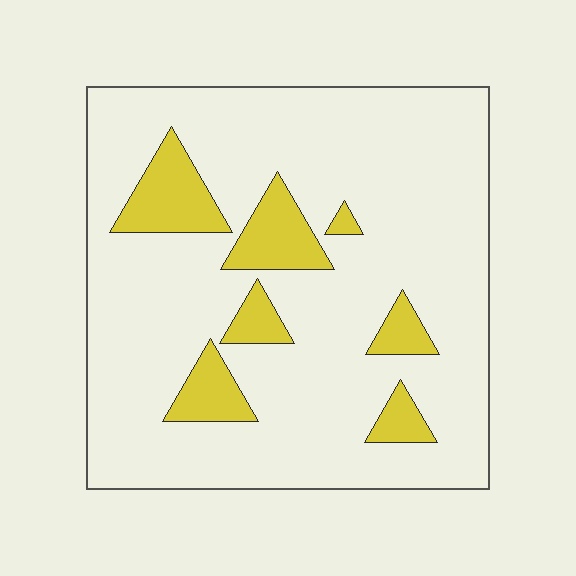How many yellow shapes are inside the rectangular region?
7.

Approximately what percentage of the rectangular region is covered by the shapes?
Approximately 15%.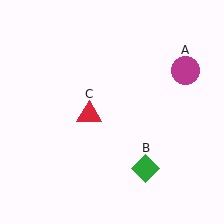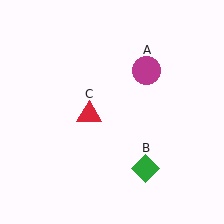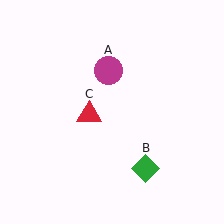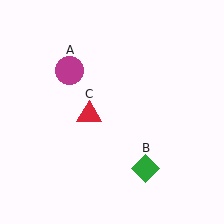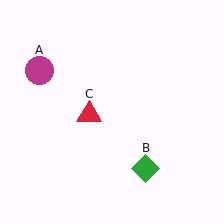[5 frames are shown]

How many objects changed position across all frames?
1 object changed position: magenta circle (object A).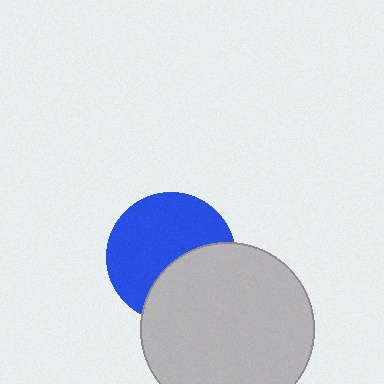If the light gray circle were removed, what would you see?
You would see the complete blue circle.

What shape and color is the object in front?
The object in front is a light gray circle.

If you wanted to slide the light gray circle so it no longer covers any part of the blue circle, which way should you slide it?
Slide it down — that is the most direct way to separate the two shapes.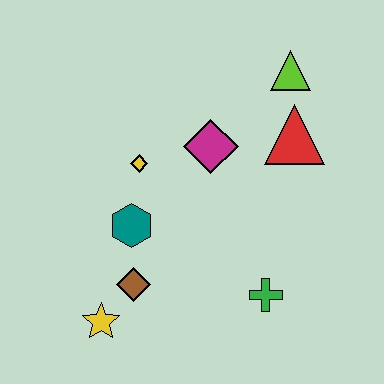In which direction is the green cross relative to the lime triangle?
The green cross is below the lime triangle.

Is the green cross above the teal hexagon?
No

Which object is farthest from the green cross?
The lime triangle is farthest from the green cross.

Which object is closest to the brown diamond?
The yellow star is closest to the brown diamond.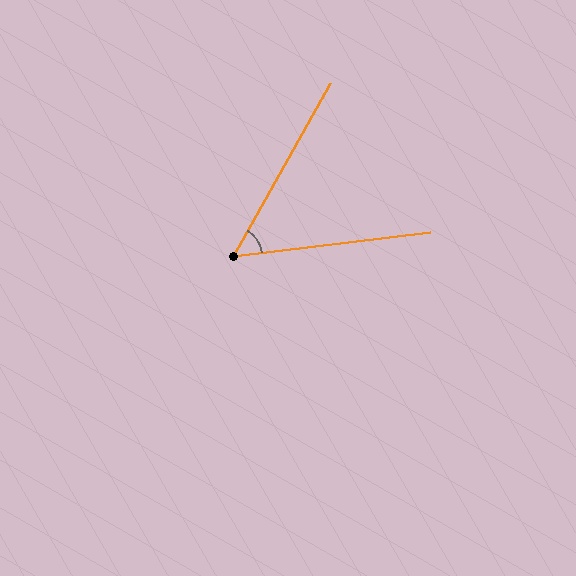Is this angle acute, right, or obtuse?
It is acute.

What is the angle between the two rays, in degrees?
Approximately 54 degrees.